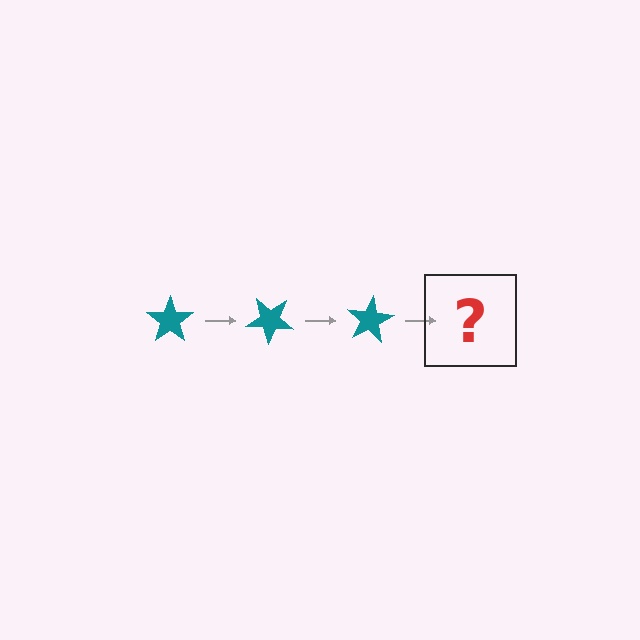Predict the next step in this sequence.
The next step is a teal star rotated 120 degrees.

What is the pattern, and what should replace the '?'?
The pattern is that the star rotates 40 degrees each step. The '?' should be a teal star rotated 120 degrees.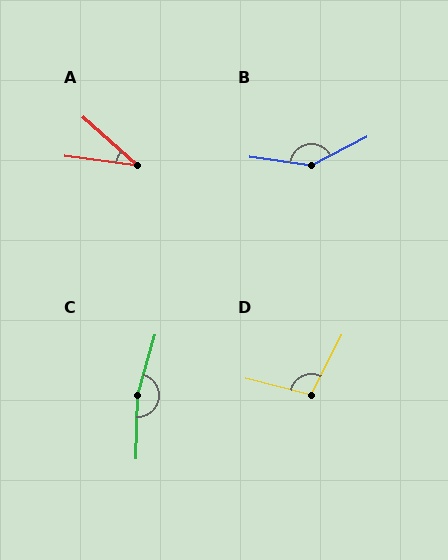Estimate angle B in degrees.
Approximately 145 degrees.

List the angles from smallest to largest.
A (34°), D (103°), B (145°), C (165°).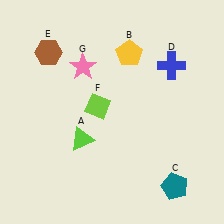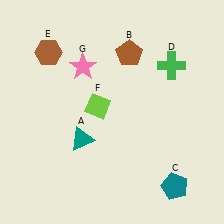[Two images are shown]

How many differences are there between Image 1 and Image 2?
There are 3 differences between the two images.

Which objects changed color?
A changed from lime to teal. B changed from yellow to brown. D changed from blue to green.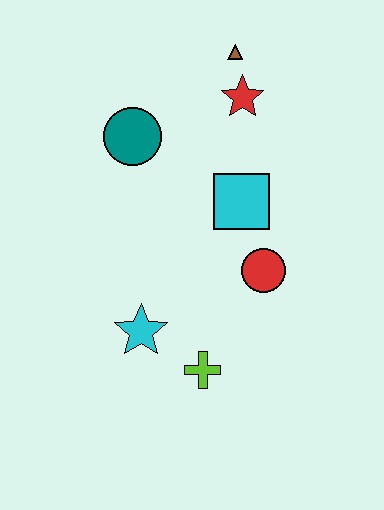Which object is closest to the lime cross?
The cyan star is closest to the lime cross.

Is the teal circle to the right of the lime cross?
No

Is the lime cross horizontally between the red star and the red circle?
No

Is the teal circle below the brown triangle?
Yes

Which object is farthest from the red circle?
The brown triangle is farthest from the red circle.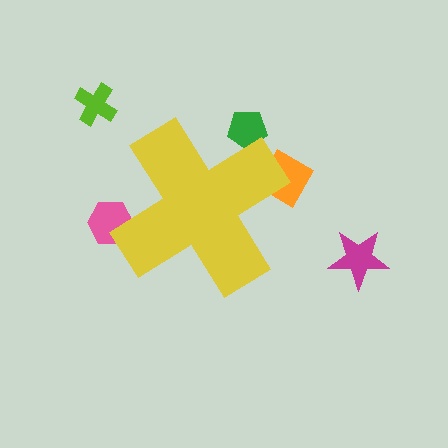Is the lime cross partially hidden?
No, the lime cross is fully visible.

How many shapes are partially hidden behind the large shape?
3 shapes are partially hidden.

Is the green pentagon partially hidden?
Yes, the green pentagon is partially hidden behind the yellow cross.